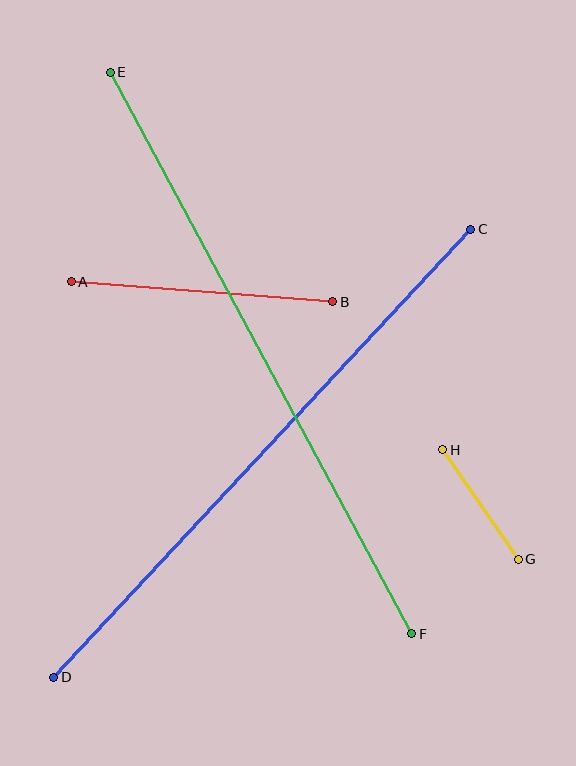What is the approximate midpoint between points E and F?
The midpoint is at approximately (261, 353) pixels.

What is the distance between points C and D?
The distance is approximately 612 pixels.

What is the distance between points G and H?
The distance is approximately 133 pixels.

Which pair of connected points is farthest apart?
Points E and F are farthest apart.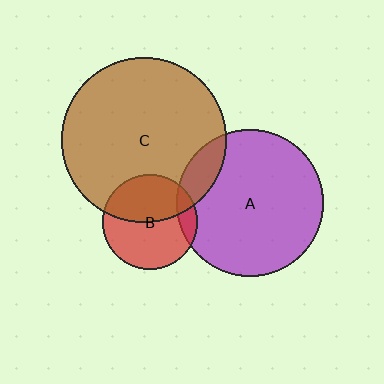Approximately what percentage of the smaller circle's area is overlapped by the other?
Approximately 15%.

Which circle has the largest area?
Circle C (brown).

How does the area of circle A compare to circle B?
Approximately 2.4 times.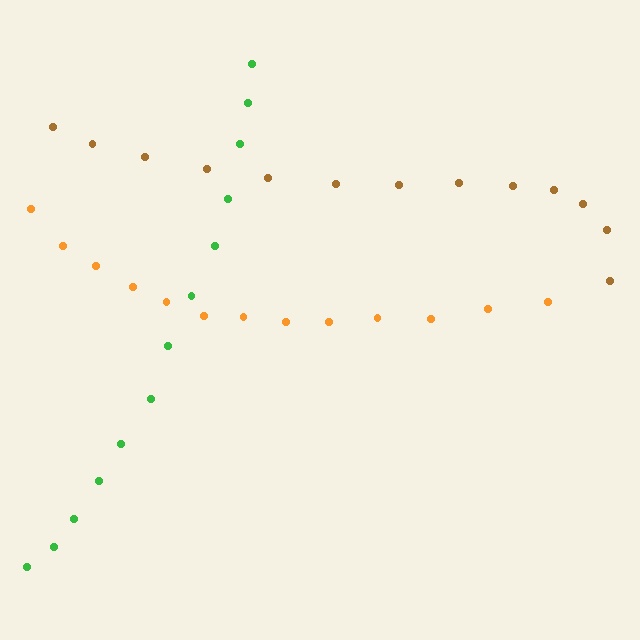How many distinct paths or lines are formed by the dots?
There are 3 distinct paths.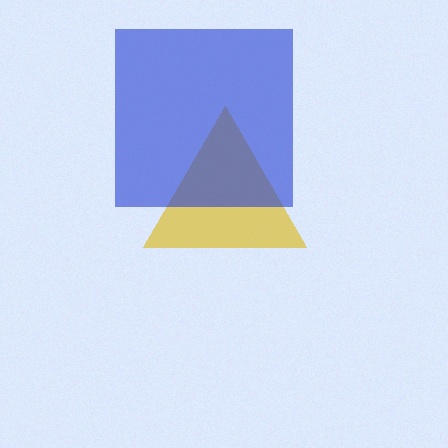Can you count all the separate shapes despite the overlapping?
Yes, there are 2 separate shapes.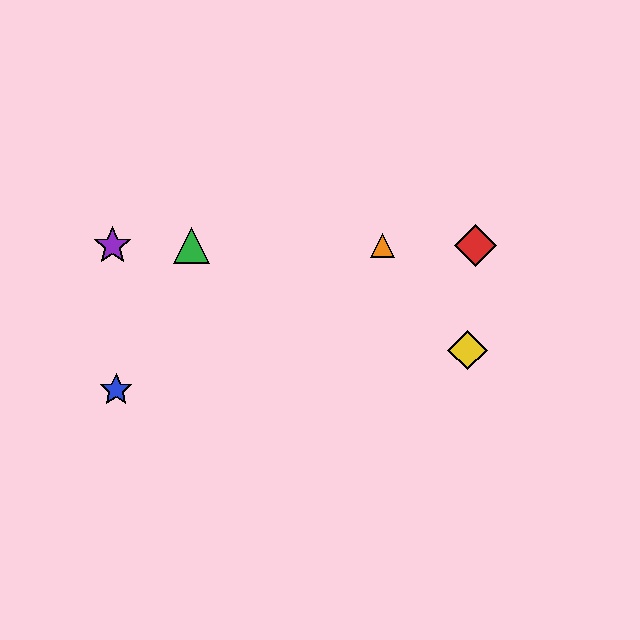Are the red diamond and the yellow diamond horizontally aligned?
No, the red diamond is at y≈246 and the yellow diamond is at y≈350.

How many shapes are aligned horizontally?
4 shapes (the red diamond, the green triangle, the purple star, the orange triangle) are aligned horizontally.